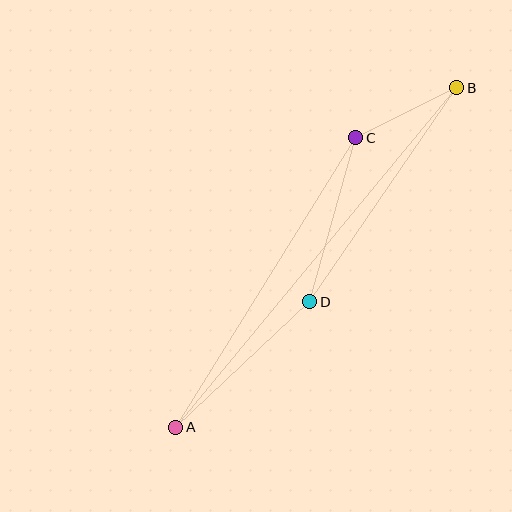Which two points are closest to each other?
Points B and C are closest to each other.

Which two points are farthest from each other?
Points A and B are farthest from each other.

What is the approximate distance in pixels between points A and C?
The distance between A and C is approximately 341 pixels.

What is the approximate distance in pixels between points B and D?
The distance between B and D is approximately 259 pixels.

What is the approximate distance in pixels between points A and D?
The distance between A and D is approximately 184 pixels.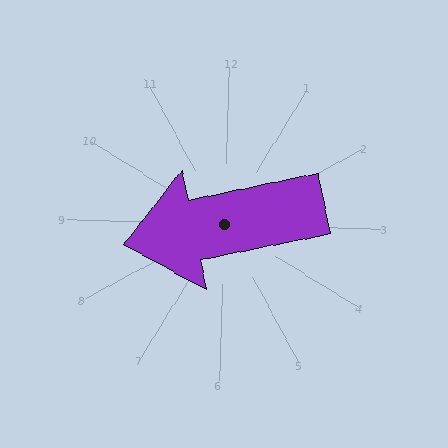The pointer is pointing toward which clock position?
Roughly 9 o'clock.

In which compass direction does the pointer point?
West.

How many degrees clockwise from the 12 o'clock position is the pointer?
Approximately 257 degrees.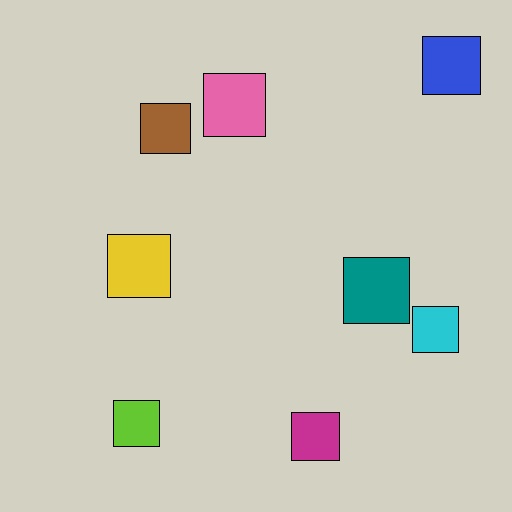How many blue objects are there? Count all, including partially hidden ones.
There is 1 blue object.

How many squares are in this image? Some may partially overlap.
There are 8 squares.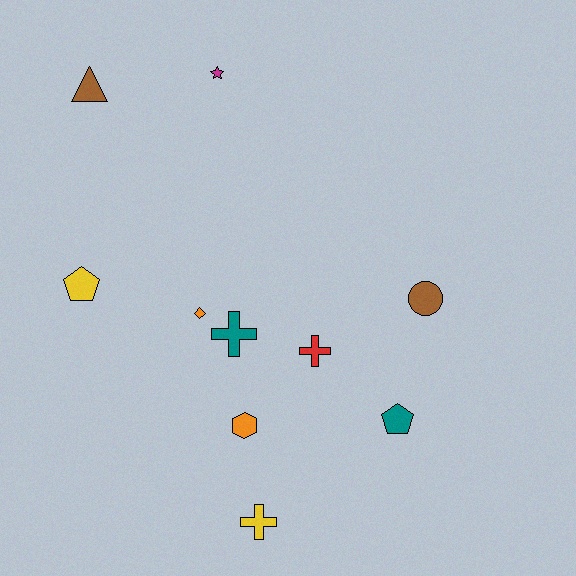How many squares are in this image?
There are no squares.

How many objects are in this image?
There are 10 objects.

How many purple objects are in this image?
There are no purple objects.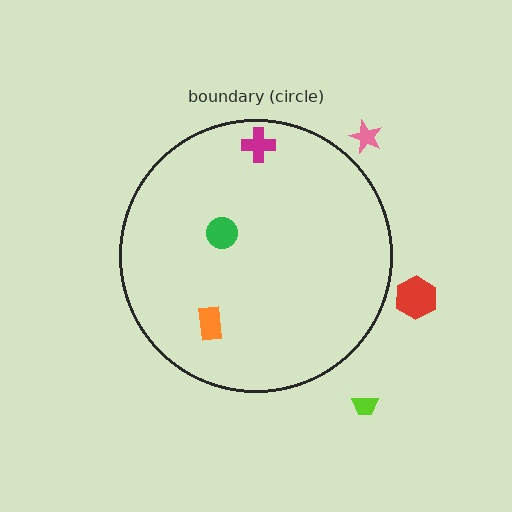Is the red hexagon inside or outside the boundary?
Outside.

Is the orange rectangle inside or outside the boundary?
Inside.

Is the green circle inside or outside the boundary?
Inside.